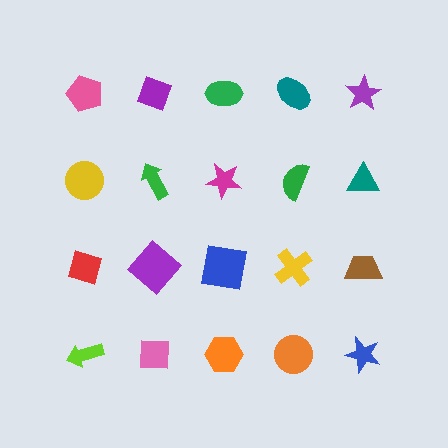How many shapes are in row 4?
5 shapes.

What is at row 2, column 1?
A yellow circle.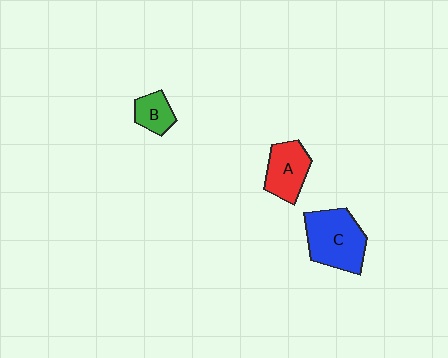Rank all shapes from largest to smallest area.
From largest to smallest: C (blue), A (red), B (green).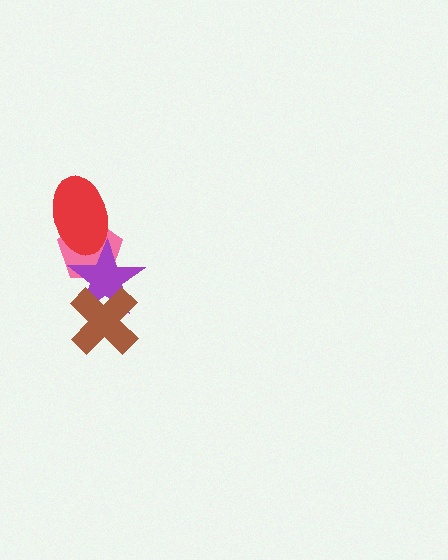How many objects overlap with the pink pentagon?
2 objects overlap with the pink pentagon.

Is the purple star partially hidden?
Yes, it is partially covered by another shape.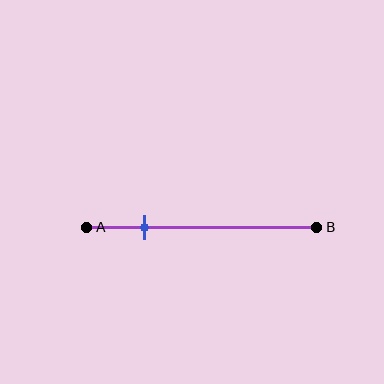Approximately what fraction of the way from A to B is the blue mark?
The blue mark is approximately 25% of the way from A to B.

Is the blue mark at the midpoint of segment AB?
No, the mark is at about 25% from A, not at the 50% midpoint.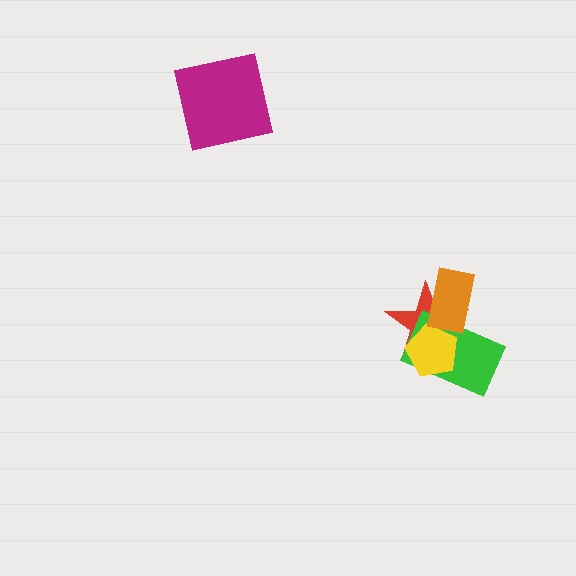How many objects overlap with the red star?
3 objects overlap with the red star.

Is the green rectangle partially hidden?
Yes, it is partially covered by another shape.